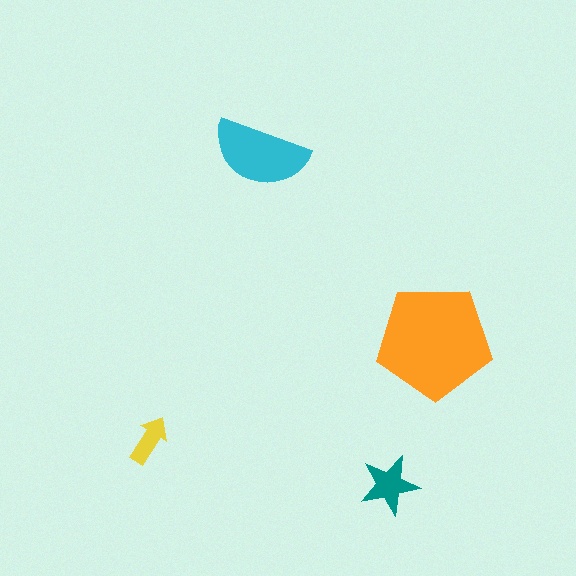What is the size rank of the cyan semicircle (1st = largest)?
2nd.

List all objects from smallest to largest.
The yellow arrow, the teal star, the cyan semicircle, the orange pentagon.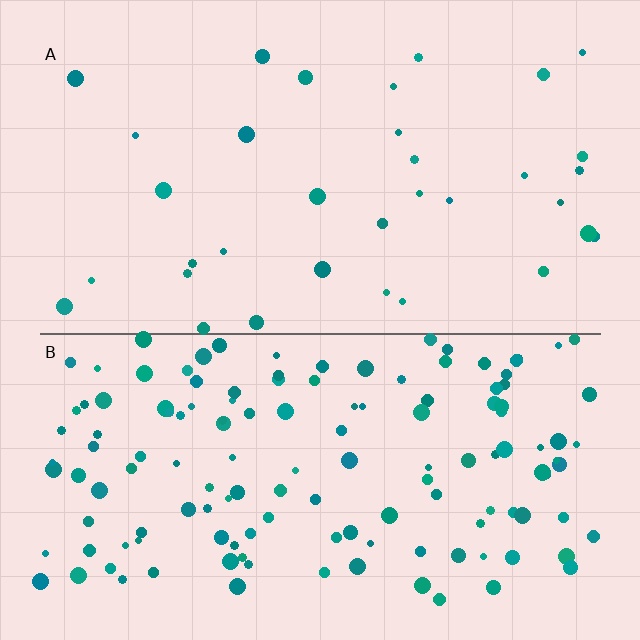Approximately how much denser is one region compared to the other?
Approximately 4.0× — region B over region A.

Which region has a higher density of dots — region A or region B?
B (the bottom).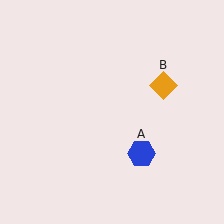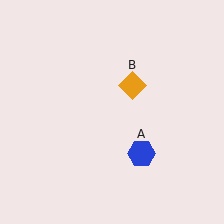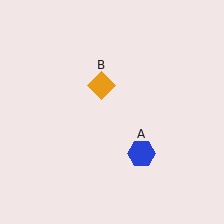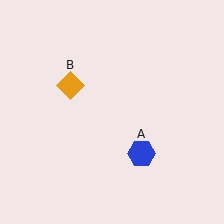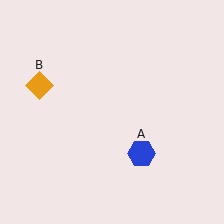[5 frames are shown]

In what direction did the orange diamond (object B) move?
The orange diamond (object B) moved left.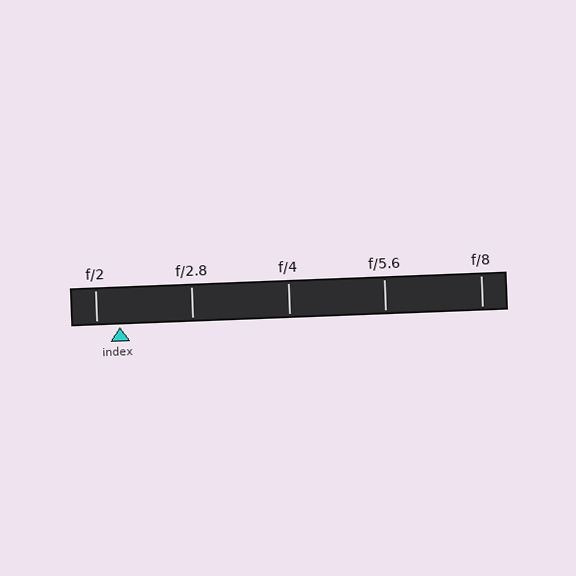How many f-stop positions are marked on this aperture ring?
There are 5 f-stop positions marked.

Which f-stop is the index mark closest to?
The index mark is closest to f/2.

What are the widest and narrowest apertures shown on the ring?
The widest aperture shown is f/2 and the narrowest is f/8.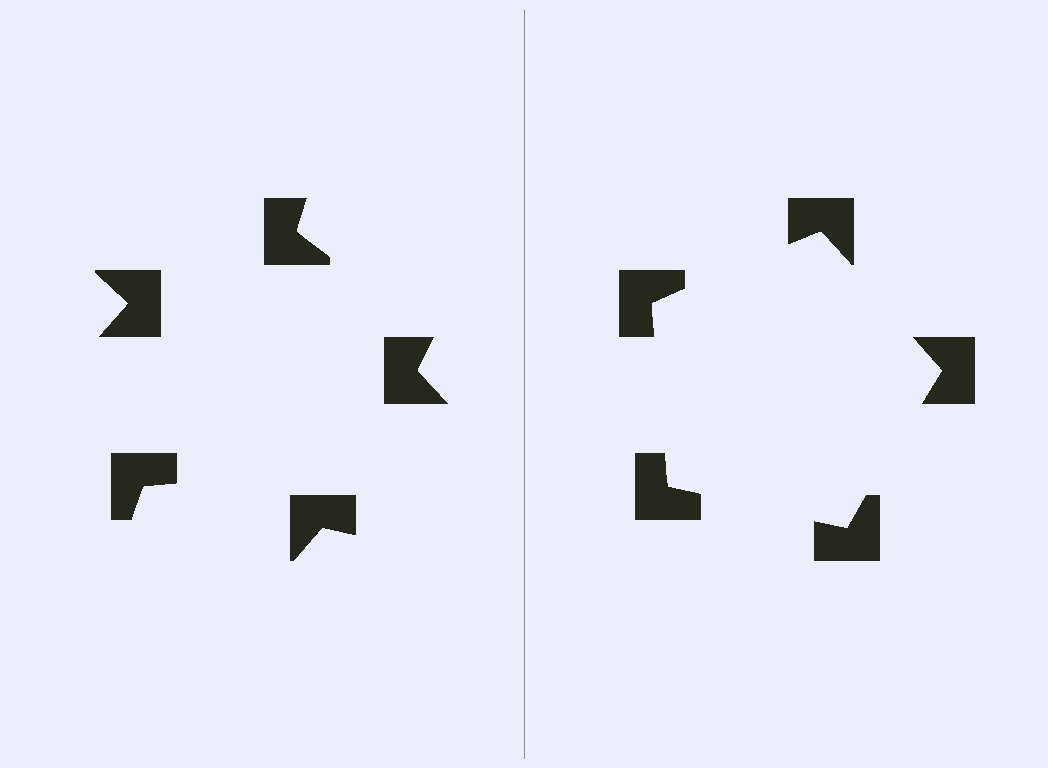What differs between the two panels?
The notched squares are positioned identically on both sides; only the wedge orientations differ. On the right they align to a pentagon; on the left they are misaligned.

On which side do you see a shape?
An illusory pentagon appears on the right side. On the left side the wedge cuts are rotated, so no coherent shape forms.